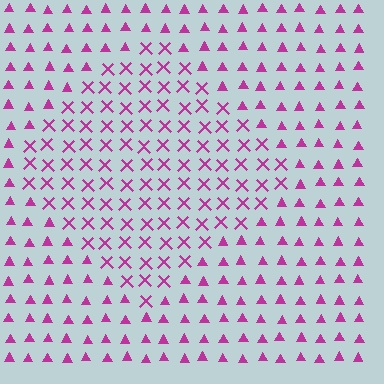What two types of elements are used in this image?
The image uses X marks inside the diamond region and triangles outside it.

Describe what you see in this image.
The image is filled with small magenta elements arranged in a uniform grid. A diamond-shaped region contains X marks, while the surrounding area contains triangles. The boundary is defined purely by the change in element shape.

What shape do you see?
I see a diamond.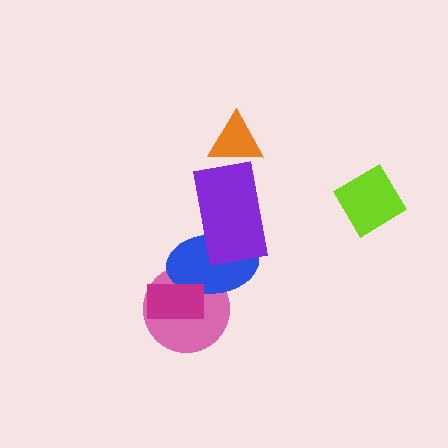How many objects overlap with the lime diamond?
0 objects overlap with the lime diamond.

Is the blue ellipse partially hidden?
Yes, it is partially covered by another shape.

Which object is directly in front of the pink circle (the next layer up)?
The blue ellipse is directly in front of the pink circle.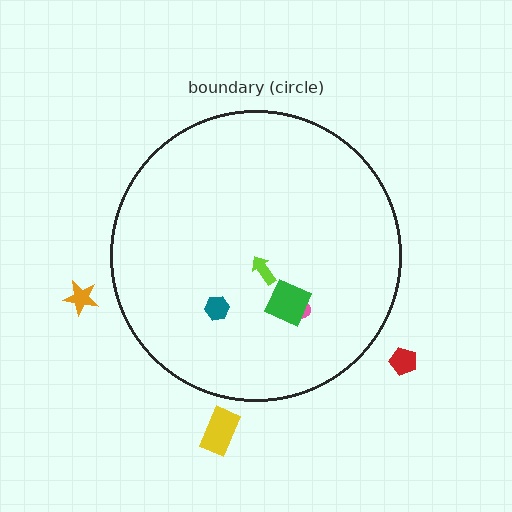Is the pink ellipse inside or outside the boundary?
Inside.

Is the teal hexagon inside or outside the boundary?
Inside.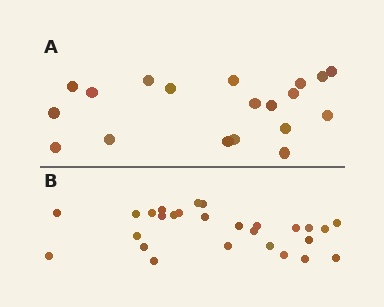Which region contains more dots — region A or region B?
Region B (the bottom region) has more dots.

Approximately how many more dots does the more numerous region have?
Region B has roughly 8 or so more dots than region A.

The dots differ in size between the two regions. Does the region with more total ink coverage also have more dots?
No. Region A has more total ink coverage because its dots are larger, but region B actually contains more individual dots. Total area can be misleading — the number of items is what matters here.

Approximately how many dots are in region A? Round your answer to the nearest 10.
About 20 dots. (The exact count is 19, which rounds to 20.)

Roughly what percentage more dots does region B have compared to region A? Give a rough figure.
About 40% more.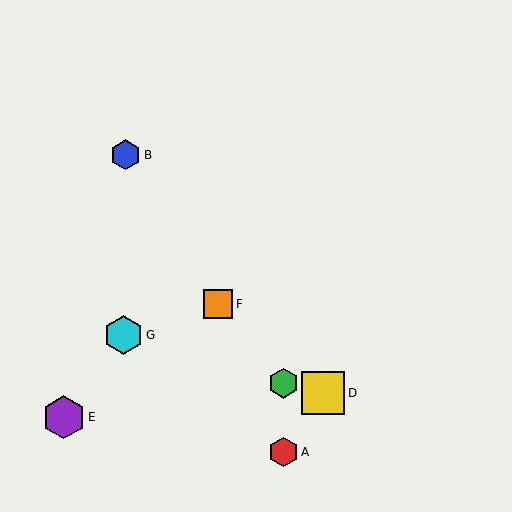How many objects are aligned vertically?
2 objects (A, C) are aligned vertically.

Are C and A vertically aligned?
Yes, both are at x≈283.